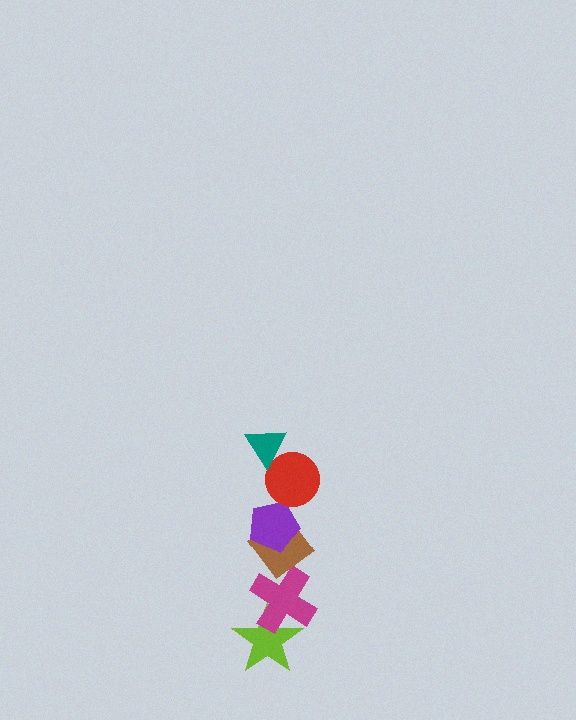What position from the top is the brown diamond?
The brown diamond is 4th from the top.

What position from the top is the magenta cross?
The magenta cross is 5th from the top.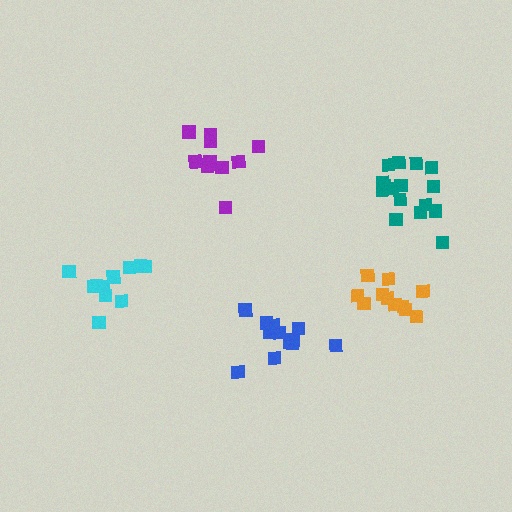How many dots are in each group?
Group 1: 11 dots, Group 2: 13 dots, Group 3: 17 dots, Group 4: 12 dots, Group 5: 11 dots (64 total).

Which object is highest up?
The purple cluster is topmost.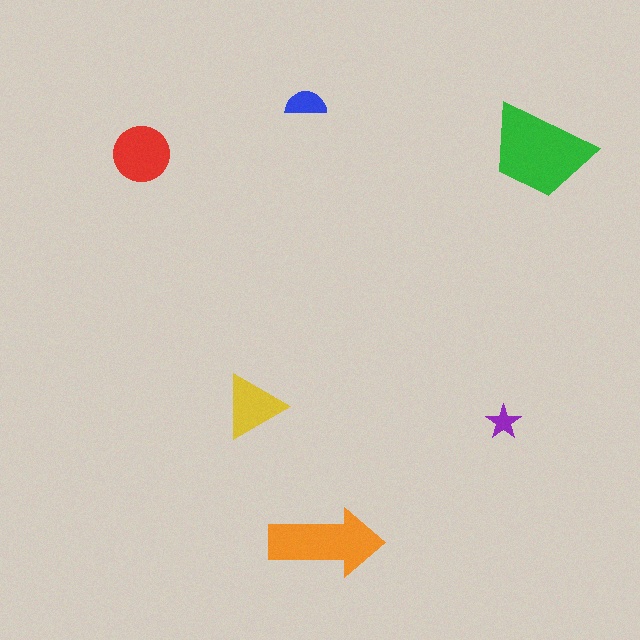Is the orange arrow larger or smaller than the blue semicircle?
Larger.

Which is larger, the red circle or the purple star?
The red circle.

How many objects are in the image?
There are 6 objects in the image.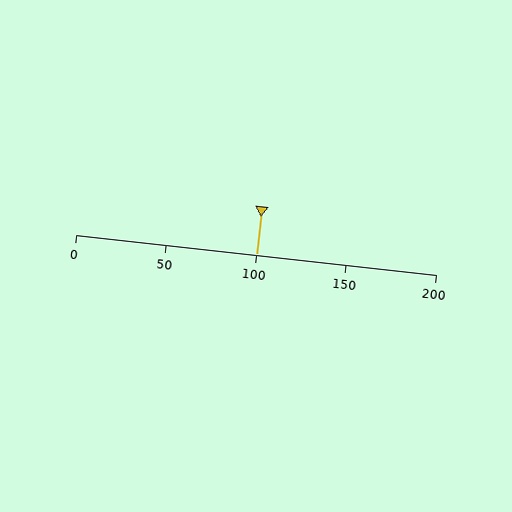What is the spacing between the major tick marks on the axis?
The major ticks are spaced 50 apart.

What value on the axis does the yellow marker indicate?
The marker indicates approximately 100.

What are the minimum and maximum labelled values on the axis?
The axis runs from 0 to 200.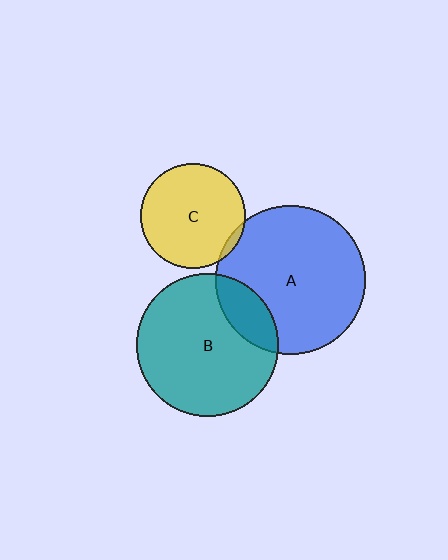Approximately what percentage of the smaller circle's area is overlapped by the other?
Approximately 15%.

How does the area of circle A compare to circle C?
Approximately 2.0 times.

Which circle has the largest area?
Circle A (blue).